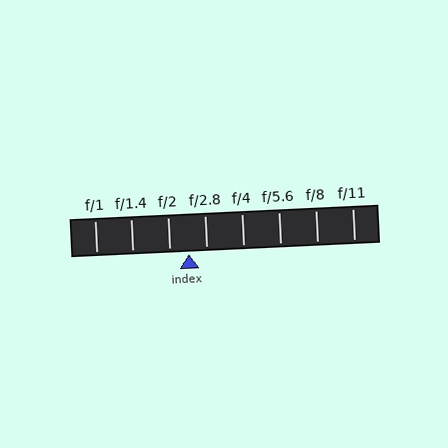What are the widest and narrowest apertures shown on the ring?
The widest aperture shown is f/1 and the narrowest is f/11.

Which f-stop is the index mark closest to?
The index mark is closest to f/2.8.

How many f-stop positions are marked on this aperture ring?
There are 8 f-stop positions marked.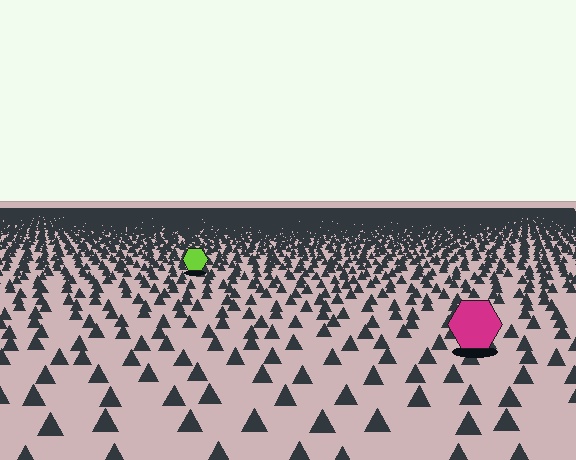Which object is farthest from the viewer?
The lime hexagon is farthest from the viewer. It appears smaller and the ground texture around it is denser.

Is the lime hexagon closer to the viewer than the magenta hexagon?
No. The magenta hexagon is closer — you can tell from the texture gradient: the ground texture is coarser near it.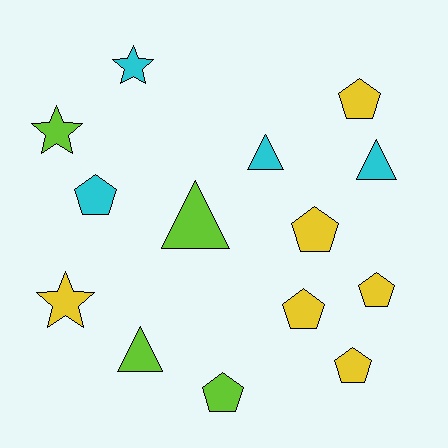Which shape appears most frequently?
Pentagon, with 7 objects.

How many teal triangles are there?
There are no teal triangles.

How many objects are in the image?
There are 14 objects.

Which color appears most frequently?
Yellow, with 6 objects.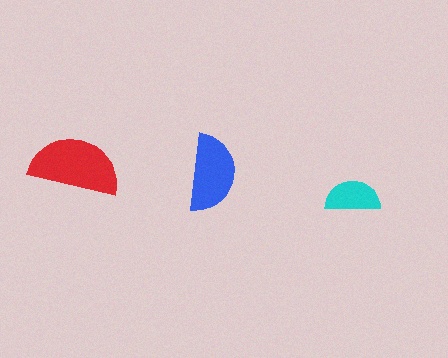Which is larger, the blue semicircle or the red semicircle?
The red one.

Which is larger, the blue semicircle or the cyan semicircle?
The blue one.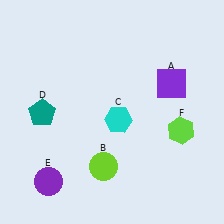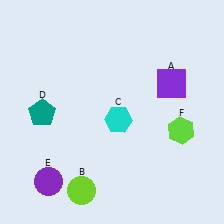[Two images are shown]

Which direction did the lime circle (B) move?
The lime circle (B) moved down.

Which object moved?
The lime circle (B) moved down.